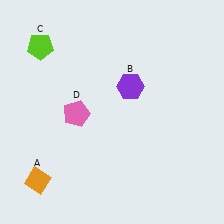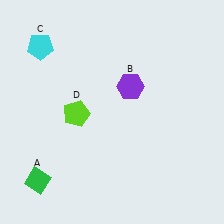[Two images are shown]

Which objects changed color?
A changed from orange to green. C changed from lime to cyan. D changed from pink to lime.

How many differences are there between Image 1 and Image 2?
There are 3 differences between the two images.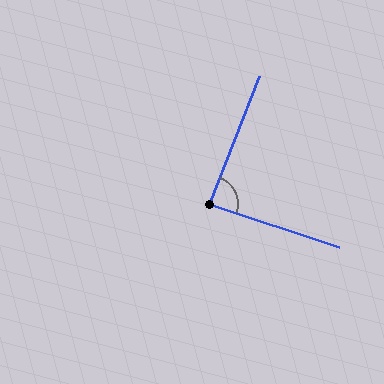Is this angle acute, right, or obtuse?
It is approximately a right angle.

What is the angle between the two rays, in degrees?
Approximately 87 degrees.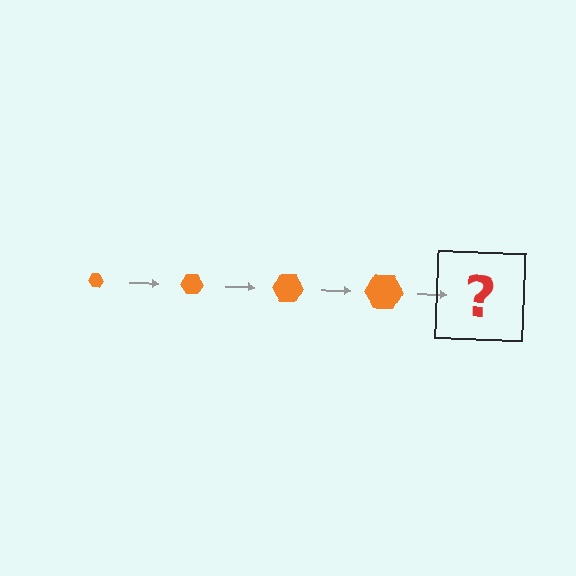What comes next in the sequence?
The next element should be an orange hexagon, larger than the previous one.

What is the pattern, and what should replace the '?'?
The pattern is that the hexagon gets progressively larger each step. The '?' should be an orange hexagon, larger than the previous one.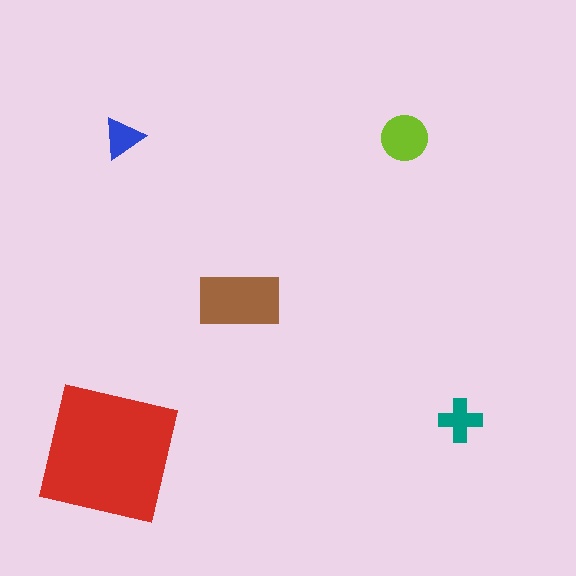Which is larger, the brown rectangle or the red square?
The red square.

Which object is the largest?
The red square.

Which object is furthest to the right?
The teal cross is rightmost.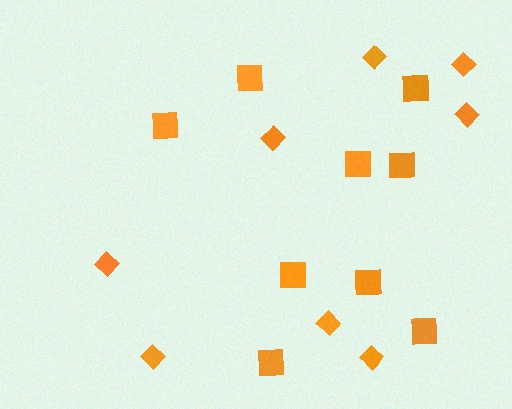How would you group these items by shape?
There are 2 groups: one group of diamonds (8) and one group of squares (9).